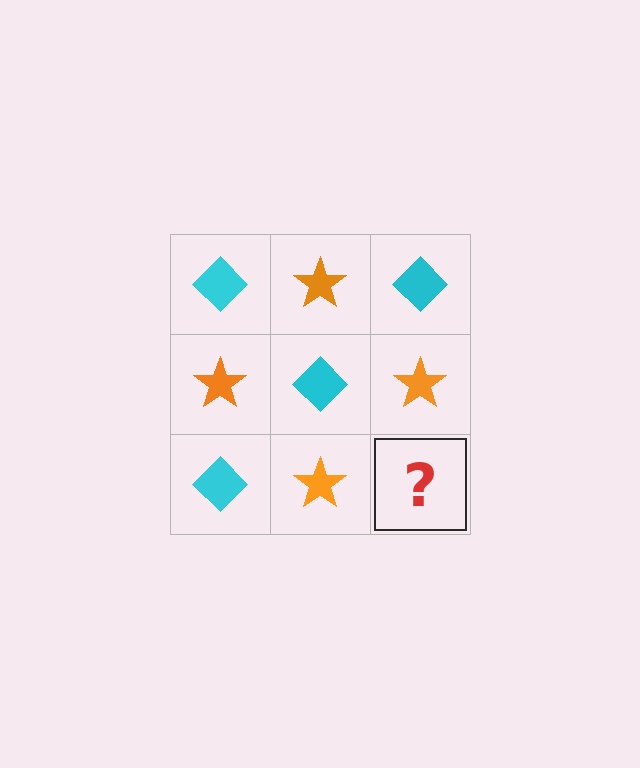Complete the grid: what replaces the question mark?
The question mark should be replaced with a cyan diamond.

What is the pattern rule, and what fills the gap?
The rule is that it alternates cyan diamond and orange star in a checkerboard pattern. The gap should be filled with a cyan diamond.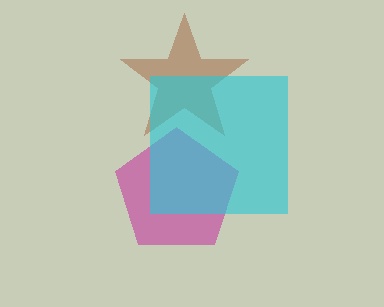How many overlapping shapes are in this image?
There are 3 overlapping shapes in the image.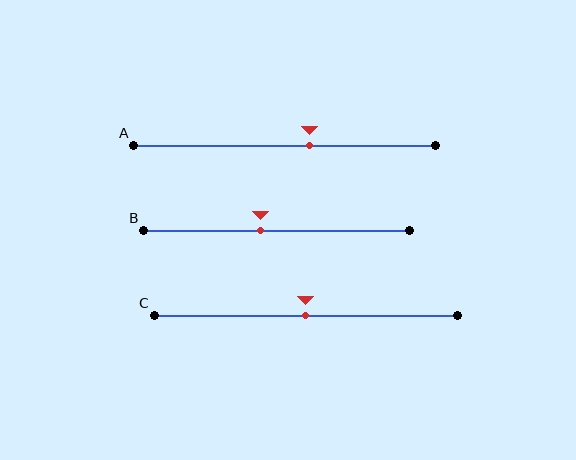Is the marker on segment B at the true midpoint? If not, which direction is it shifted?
No, the marker on segment B is shifted to the left by about 6% of the segment length.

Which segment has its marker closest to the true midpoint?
Segment C has its marker closest to the true midpoint.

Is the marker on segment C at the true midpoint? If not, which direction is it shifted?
Yes, the marker on segment C is at the true midpoint.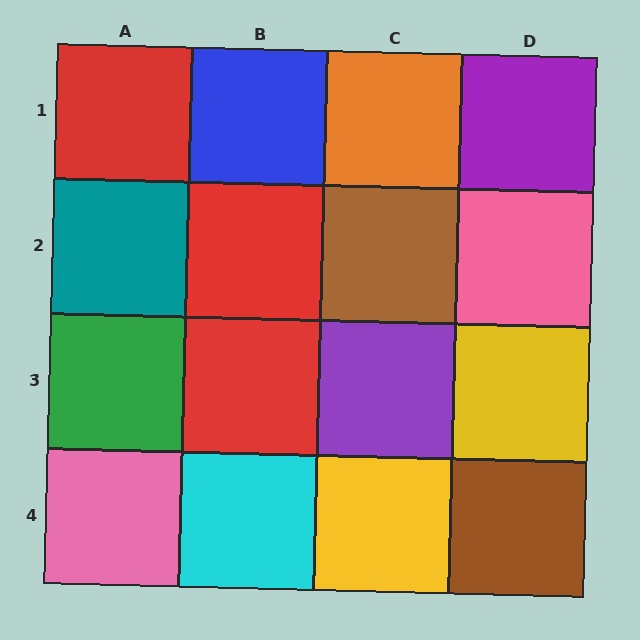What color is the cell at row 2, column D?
Pink.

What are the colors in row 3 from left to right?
Green, red, purple, yellow.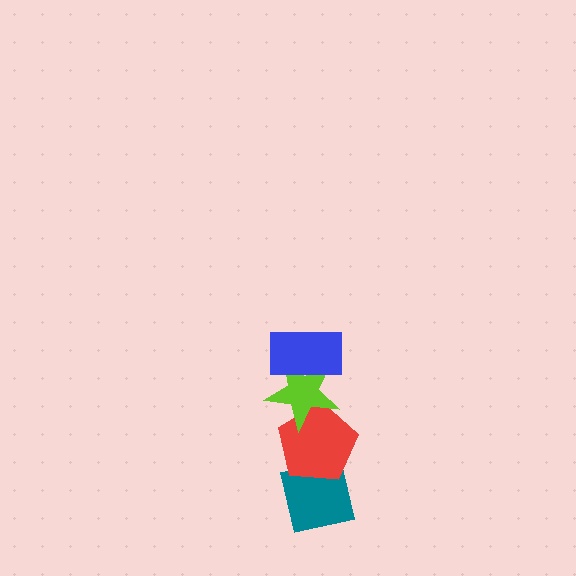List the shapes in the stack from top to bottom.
From top to bottom: the blue rectangle, the lime star, the red pentagon, the teal square.